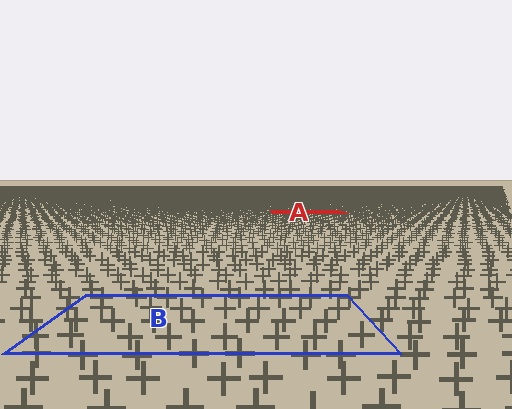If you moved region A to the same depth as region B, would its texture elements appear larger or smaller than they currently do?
They would appear larger. At a closer depth, the same texture elements are projected at a bigger on-screen size.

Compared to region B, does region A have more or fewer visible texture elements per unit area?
Region A has more texture elements per unit area — they are packed more densely because it is farther away.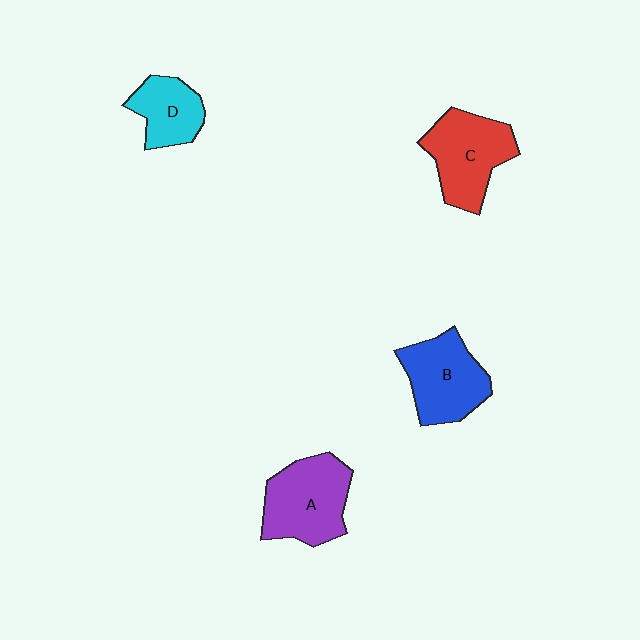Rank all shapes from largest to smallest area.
From largest to smallest: A (purple), C (red), B (blue), D (cyan).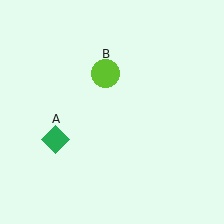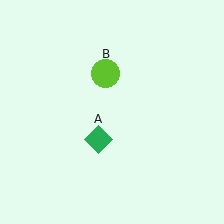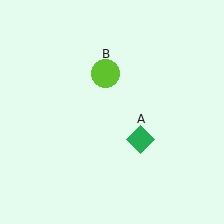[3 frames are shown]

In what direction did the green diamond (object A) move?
The green diamond (object A) moved right.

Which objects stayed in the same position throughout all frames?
Lime circle (object B) remained stationary.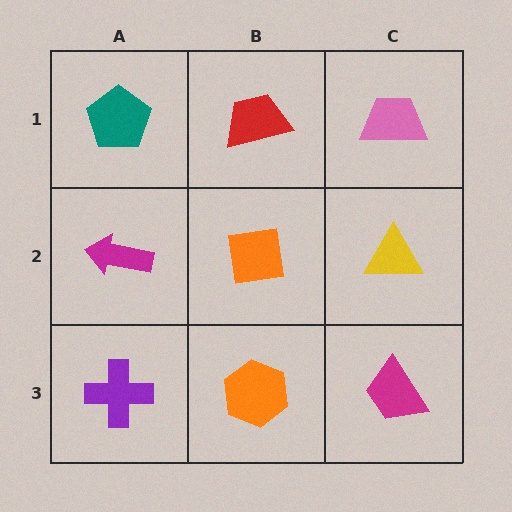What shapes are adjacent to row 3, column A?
A magenta arrow (row 2, column A), an orange hexagon (row 3, column B).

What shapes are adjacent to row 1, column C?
A yellow triangle (row 2, column C), a red trapezoid (row 1, column B).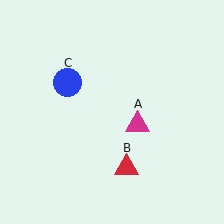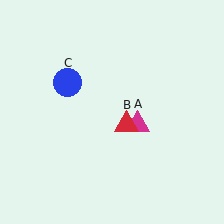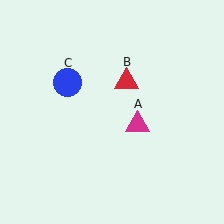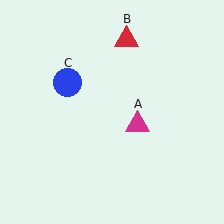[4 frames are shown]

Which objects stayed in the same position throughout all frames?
Magenta triangle (object A) and blue circle (object C) remained stationary.